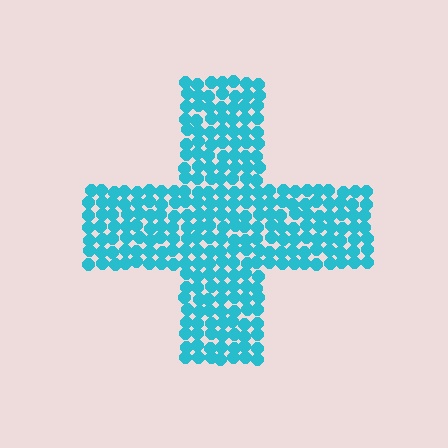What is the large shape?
The large shape is a cross.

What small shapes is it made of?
It is made of small circles.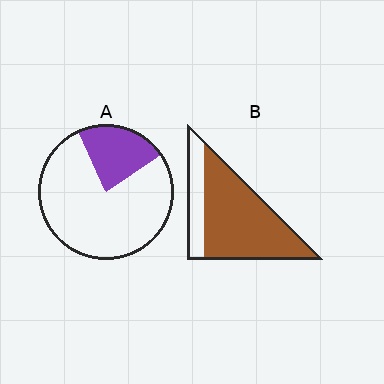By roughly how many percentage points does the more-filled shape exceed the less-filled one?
By roughly 55 percentage points (B over A).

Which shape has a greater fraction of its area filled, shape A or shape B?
Shape B.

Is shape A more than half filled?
No.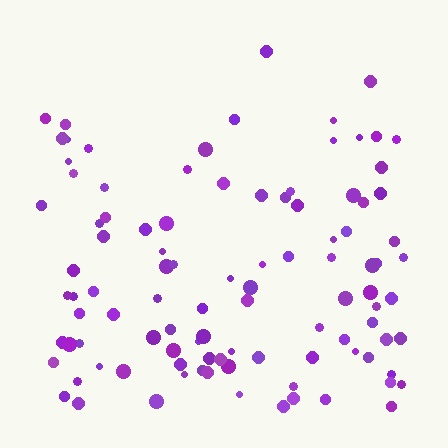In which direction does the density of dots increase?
From top to bottom, with the bottom side densest.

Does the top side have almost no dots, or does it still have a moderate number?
Still a moderate number, just noticeably fewer than the bottom.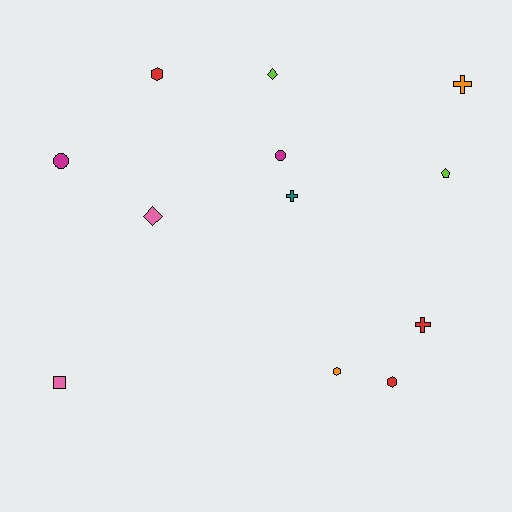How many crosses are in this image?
There are 3 crosses.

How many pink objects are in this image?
There are 2 pink objects.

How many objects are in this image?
There are 12 objects.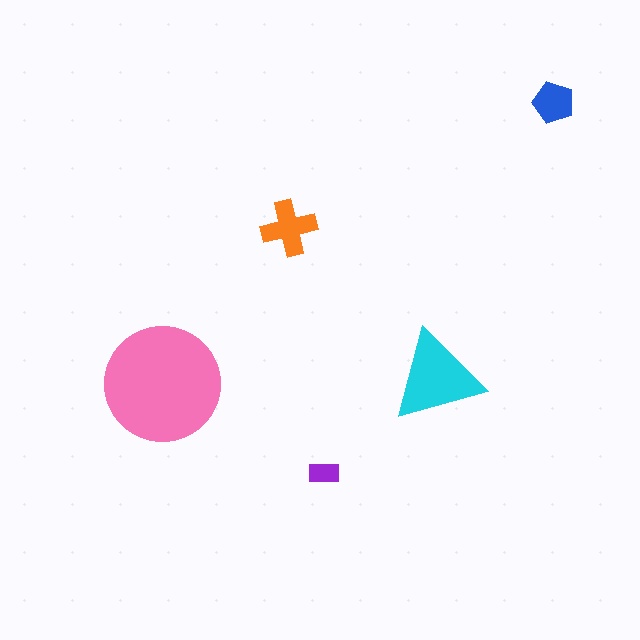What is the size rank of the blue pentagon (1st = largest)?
4th.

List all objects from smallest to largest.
The purple rectangle, the blue pentagon, the orange cross, the cyan triangle, the pink circle.